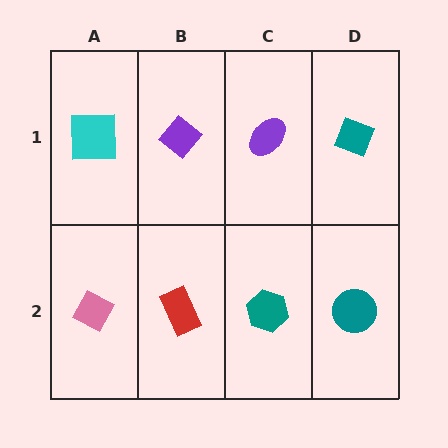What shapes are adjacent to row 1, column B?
A red rectangle (row 2, column B), a cyan square (row 1, column A), a purple ellipse (row 1, column C).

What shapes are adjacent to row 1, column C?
A teal hexagon (row 2, column C), a purple diamond (row 1, column B), a teal diamond (row 1, column D).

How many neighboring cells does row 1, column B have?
3.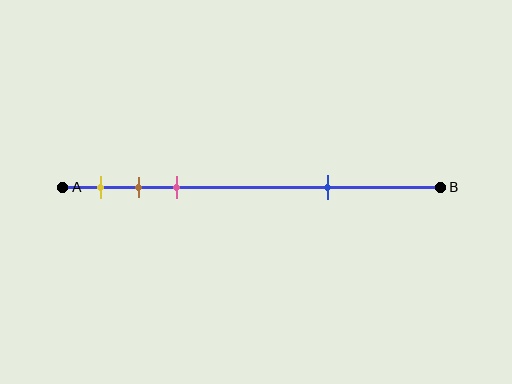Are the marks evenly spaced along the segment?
No, the marks are not evenly spaced.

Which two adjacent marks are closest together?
The brown and pink marks are the closest adjacent pair.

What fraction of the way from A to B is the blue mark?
The blue mark is approximately 70% (0.7) of the way from A to B.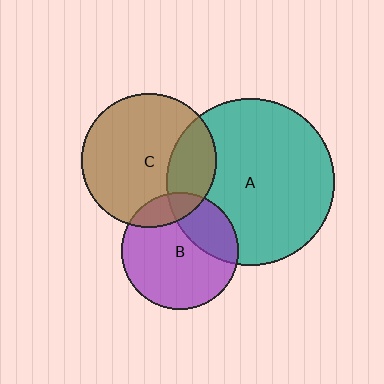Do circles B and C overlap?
Yes.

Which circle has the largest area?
Circle A (teal).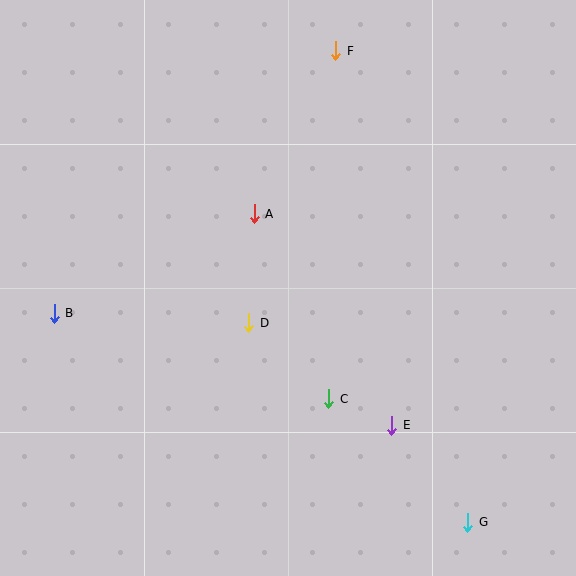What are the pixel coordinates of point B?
Point B is at (54, 313).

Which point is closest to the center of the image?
Point D at (249, 323) is closest to the center.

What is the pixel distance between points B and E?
The distance between B and E is 356 pixels.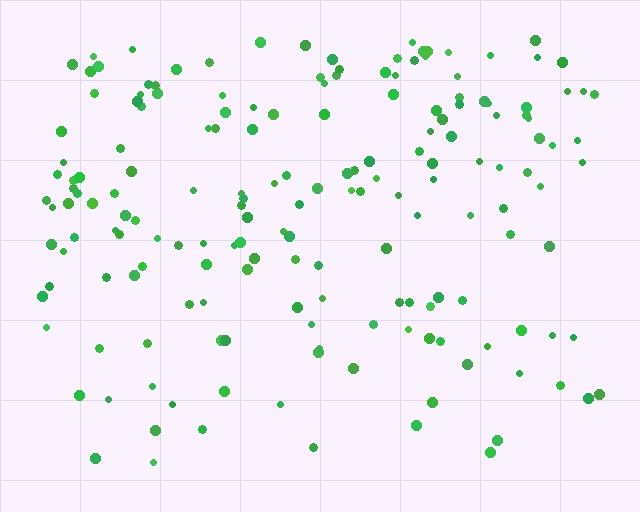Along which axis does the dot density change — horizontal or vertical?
Vertical.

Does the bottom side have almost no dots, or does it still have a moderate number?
Still a moderate number, just noticeably fewer than the top.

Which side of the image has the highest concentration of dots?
The top.